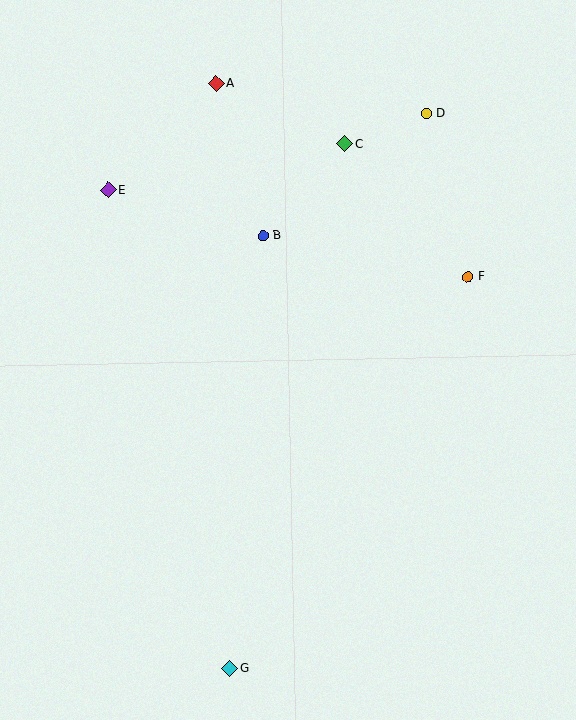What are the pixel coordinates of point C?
Point C is at (345, 143).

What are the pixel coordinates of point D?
Point D is at (426, 113).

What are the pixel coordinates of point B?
Point B is at (263, 236).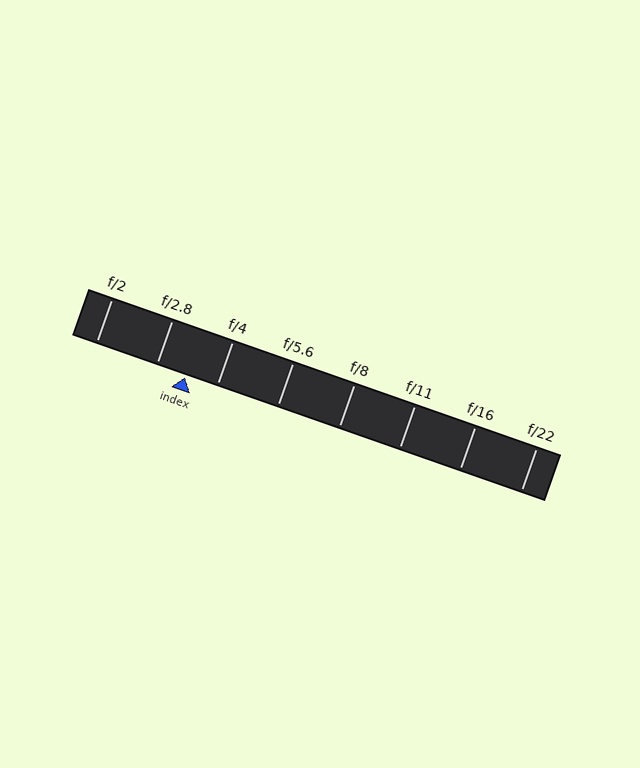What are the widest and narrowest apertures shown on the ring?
The widest aperture shown is f/2 and the narrowest is f/22.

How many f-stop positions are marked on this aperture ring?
There are 8 f-stop positions marked.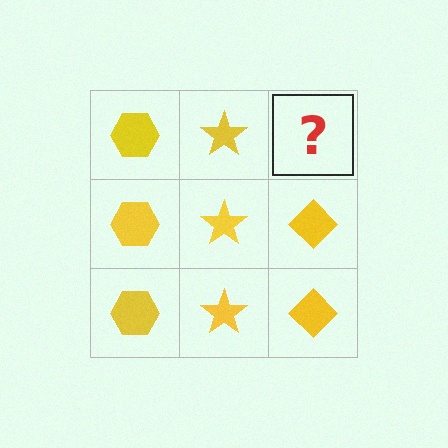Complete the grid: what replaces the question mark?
The question mark should be replaced with a yellow diamond.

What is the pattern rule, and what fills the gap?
The rule is that each column has a consistent shape. The gap should be filled with a yellow diamond.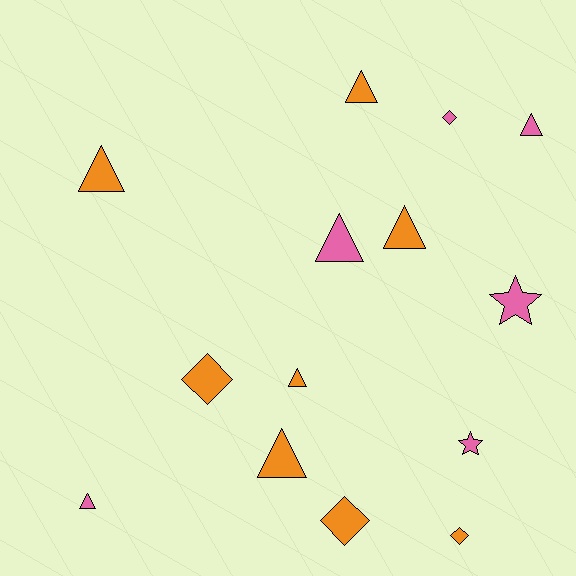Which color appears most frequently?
Orange, with 8 objects.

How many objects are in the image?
There are 14 objects.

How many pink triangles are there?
There are 3 pink triangles.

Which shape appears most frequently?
Triangle, with 8 objects.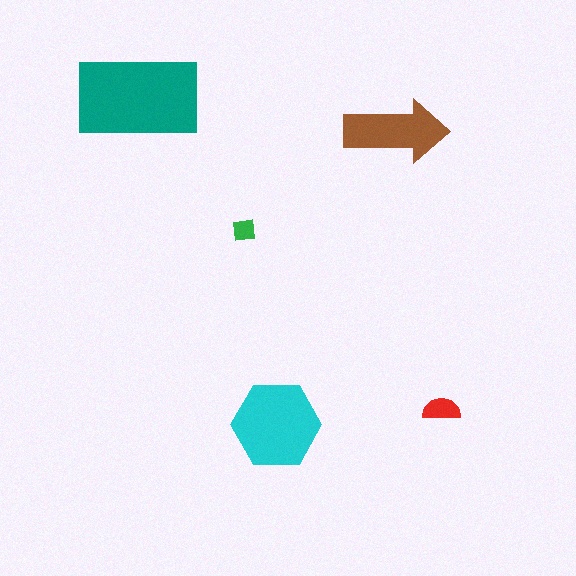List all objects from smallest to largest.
The green square, the red semicircle, the brown arrow, the cyan hexagon, the teal rectangle.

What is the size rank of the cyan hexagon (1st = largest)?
2nd.